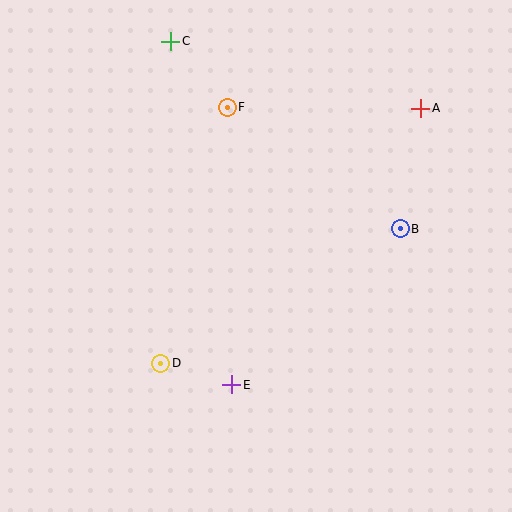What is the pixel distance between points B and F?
The distance between B and F is 211 pixels.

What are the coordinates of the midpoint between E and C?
The midpoint between E and C is at (201, 213).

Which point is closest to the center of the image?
Point E at (232, 385) is closest to the center.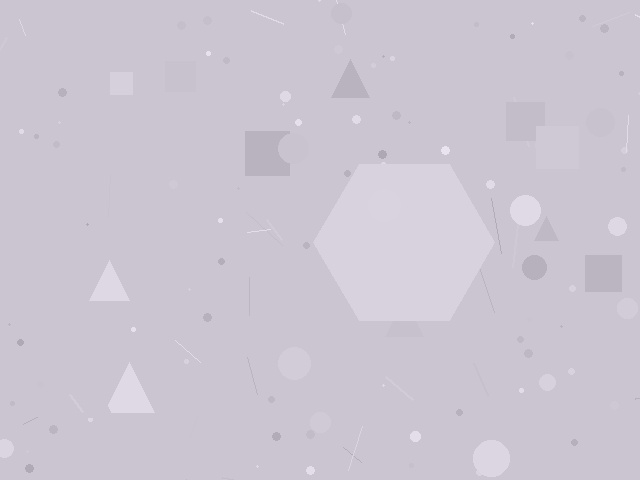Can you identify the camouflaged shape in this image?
The camouflaged shape is a hexagon.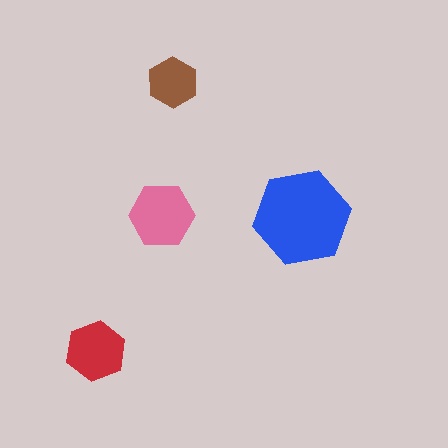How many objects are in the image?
There are 4 objects in the image.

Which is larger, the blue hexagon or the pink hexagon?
The blue one.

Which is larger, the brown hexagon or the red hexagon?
The red one.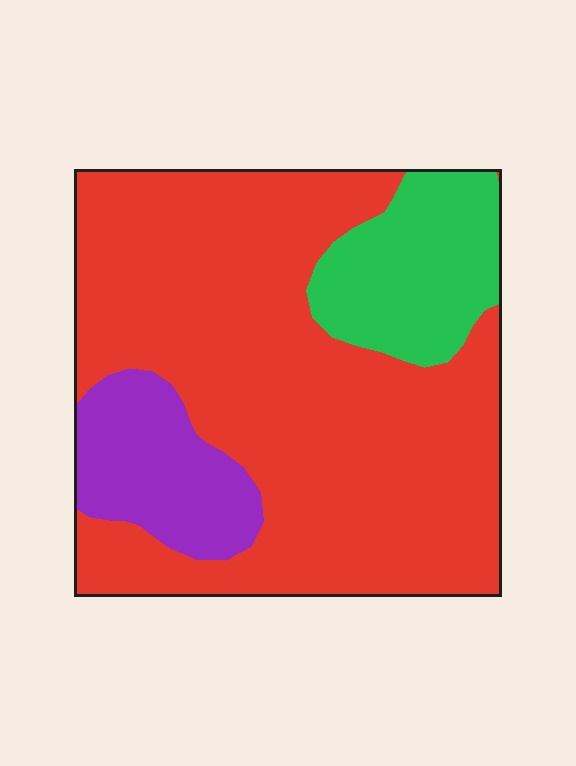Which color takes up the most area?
Red, at roughly 70%.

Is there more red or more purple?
Red.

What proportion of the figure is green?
Green takes up about one sixth (1/6) of the figure.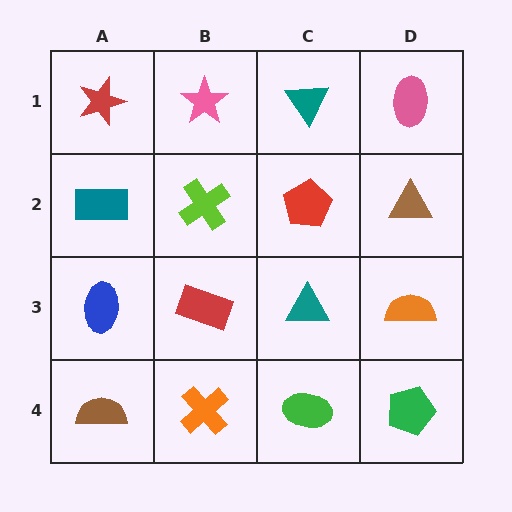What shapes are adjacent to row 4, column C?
A teal triangle (row 3, column C), an orange cross (row 4, column B), a green pentagon (row 4, column D).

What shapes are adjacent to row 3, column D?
A brown triangle (row 2, column D), a green pentagon (row 4, column D), a teal triangle (row 3, column C).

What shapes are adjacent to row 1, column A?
A teal rectangle (row 2, column A), a pink star (row 1, column B).